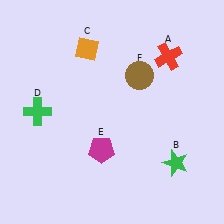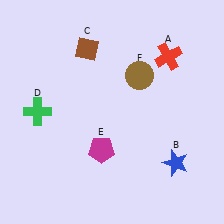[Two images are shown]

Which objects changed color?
B changed from green to blue. C changed from orange to brown.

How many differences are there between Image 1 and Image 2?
There are 2 differences between the two images.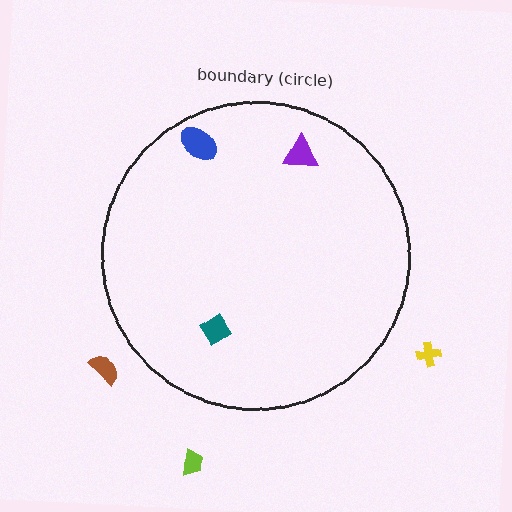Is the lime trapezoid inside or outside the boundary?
Outside.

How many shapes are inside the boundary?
3 inside, 3 outside.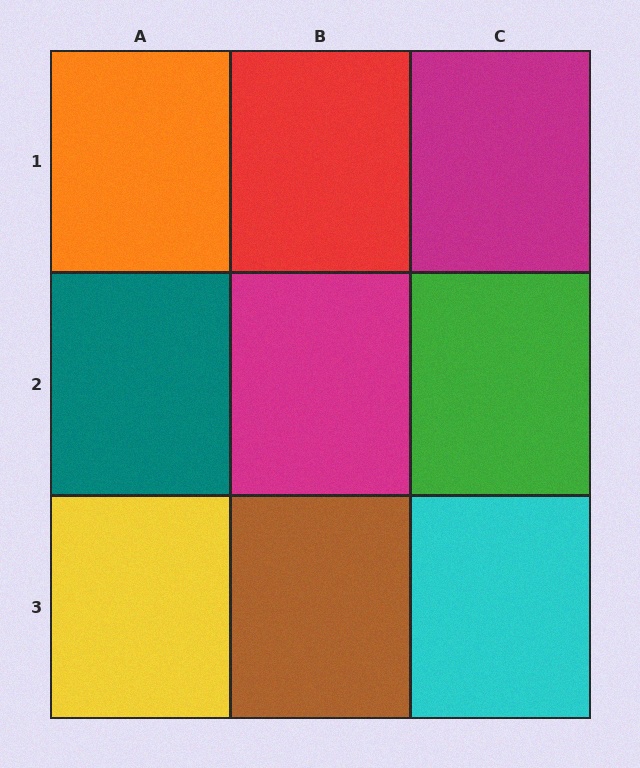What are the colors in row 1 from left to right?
Orange, red, magenta.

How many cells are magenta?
2 cells are magenta.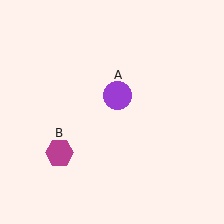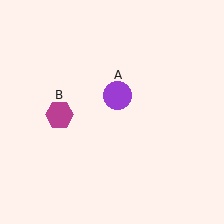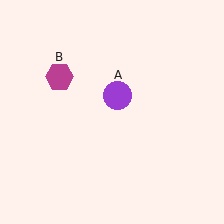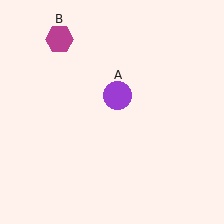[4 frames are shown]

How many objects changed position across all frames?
1 object changed position: magenta hexagon (object B).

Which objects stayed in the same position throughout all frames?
Purple circle (object A) remained stationary.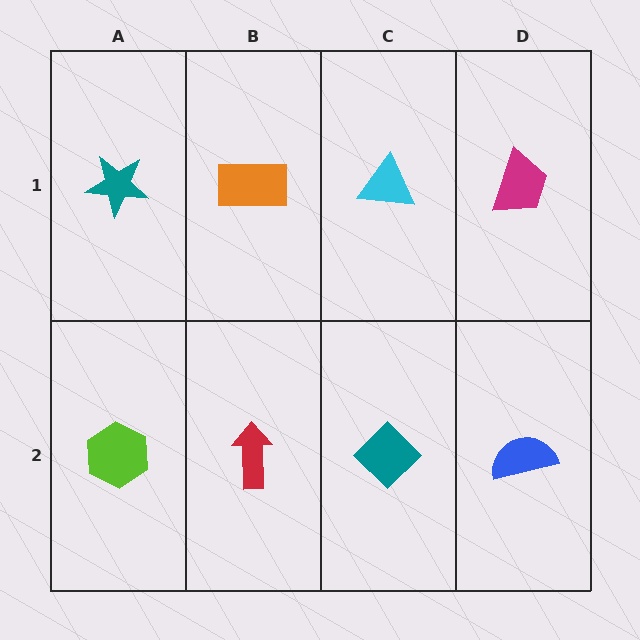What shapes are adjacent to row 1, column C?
A teal diamond (row 2, column C), an orange rectangle (row 1, column B), a magenta trapezoid (row 1, column D).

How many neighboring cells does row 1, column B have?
3.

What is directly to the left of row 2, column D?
A teal diamond.